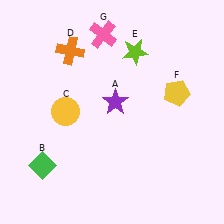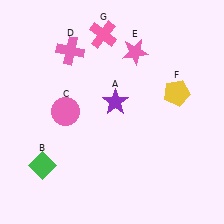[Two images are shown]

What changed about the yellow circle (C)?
In Image 1, C is yellow. In Image 2, it changed to pink.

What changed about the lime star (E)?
In Image 1, E is lime. In Image 2, it changed to pink.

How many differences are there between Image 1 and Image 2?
There are 3 differences between the two images.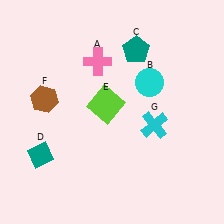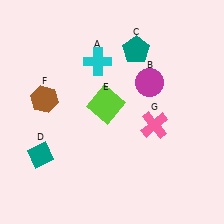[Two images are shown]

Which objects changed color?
A changed from pink to cyan. B changed from cyan to magenta. G changed from cyan to pink.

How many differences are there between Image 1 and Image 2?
There are 3 differences between the two images.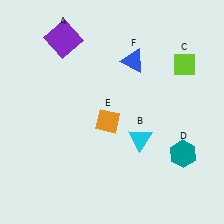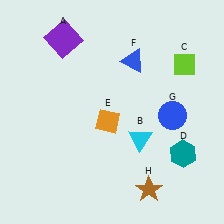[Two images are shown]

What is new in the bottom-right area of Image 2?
A blue circle (G) was added in the bottom-right area of Image 2.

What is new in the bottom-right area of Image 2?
A brown star (H) was added in the bottom-right area of Image 2.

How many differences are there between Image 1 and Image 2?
There are 2 differences between the two images.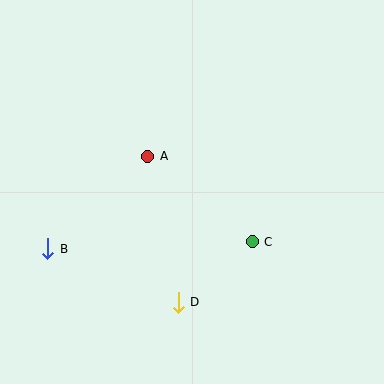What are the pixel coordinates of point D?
Point D is at (178, 302).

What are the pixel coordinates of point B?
Point B is at (48, 249).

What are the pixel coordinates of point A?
Point A is at (148, 156).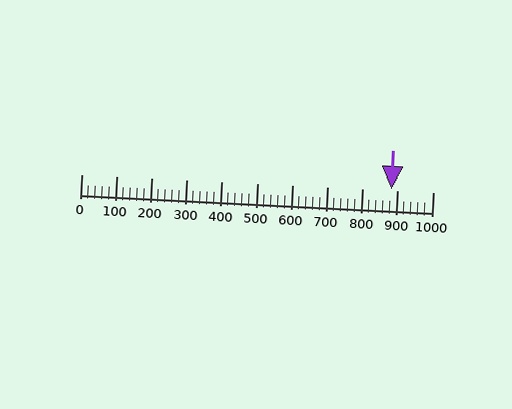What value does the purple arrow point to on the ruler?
The purple arrow points to approximately 881.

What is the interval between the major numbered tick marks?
The major tick marks are spaced 100 units apart.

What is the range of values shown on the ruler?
The ruler shows values from 0 to 1000.